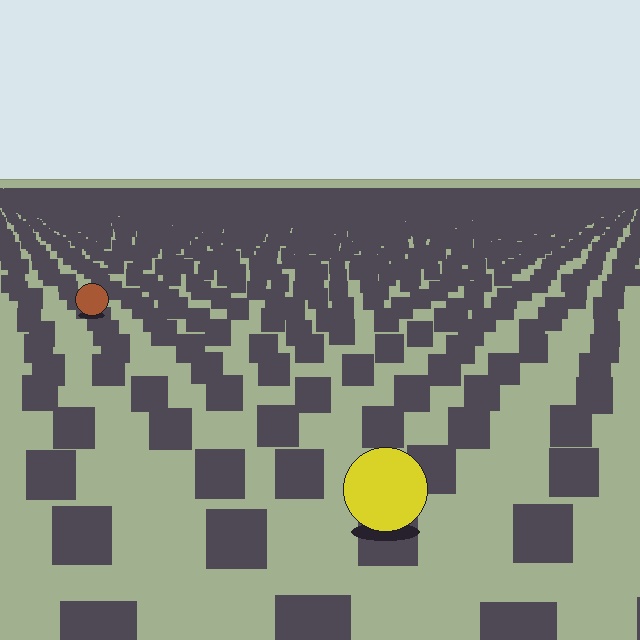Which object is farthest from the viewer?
The brown circle is farthest from the viewer. It appears smaller and the ground texture around it is denser.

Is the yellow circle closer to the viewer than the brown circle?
Yes. The yellow circle is closer — you can tell from the texture gradient: the ground texture is coarser near it.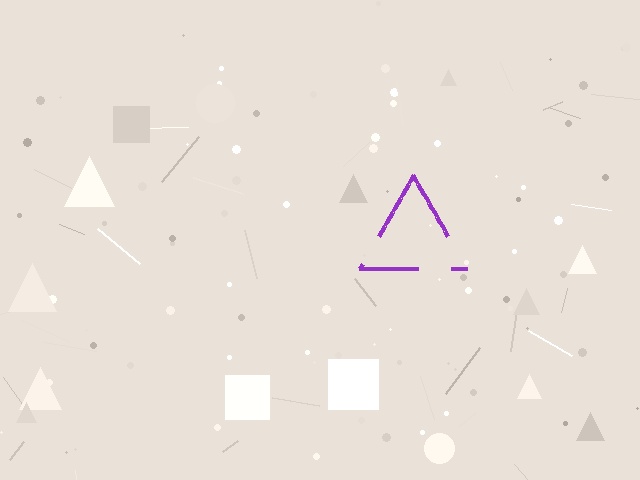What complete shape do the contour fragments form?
The contour fragments form a triangle.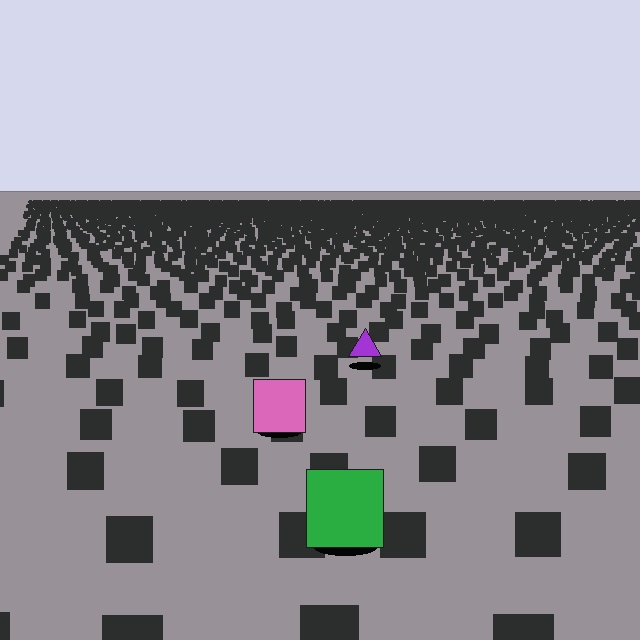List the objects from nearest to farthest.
From nearest to farthest: the green square, the pink square, the purple triangle.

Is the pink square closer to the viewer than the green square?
No. The green square is closer — you can tell from the texture gradient: the ground texture is coarser near it.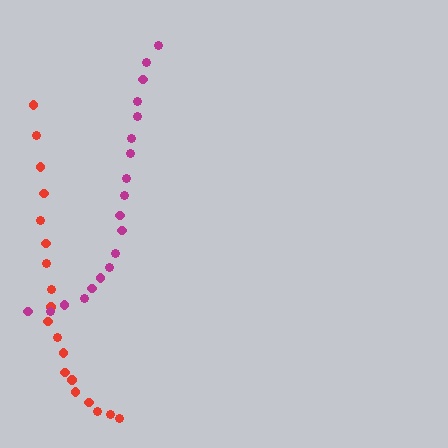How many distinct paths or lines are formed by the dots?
There are 2 distinct paths.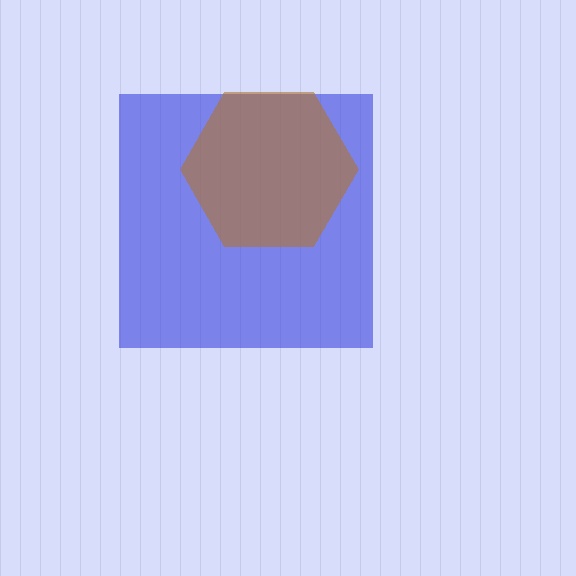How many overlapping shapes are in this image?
There are 2 overlapping shapes in the image.